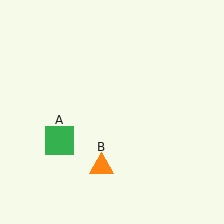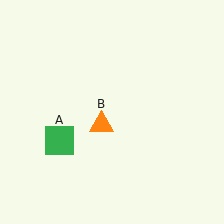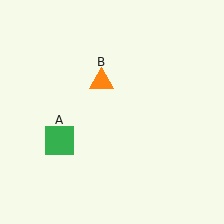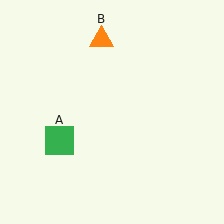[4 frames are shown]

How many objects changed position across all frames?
1 object changed position: orange triangle (object B).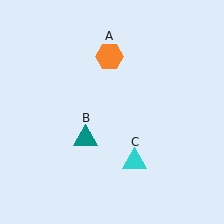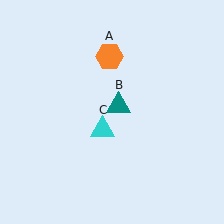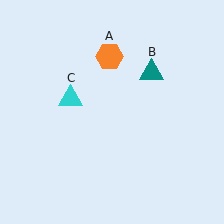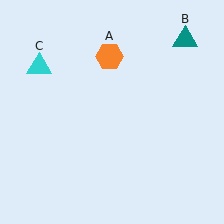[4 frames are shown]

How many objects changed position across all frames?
2 objects changed position: teal triangle (object B), cyan triangle (object C).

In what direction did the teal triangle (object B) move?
The teal triangle (object B) moved up and to the right.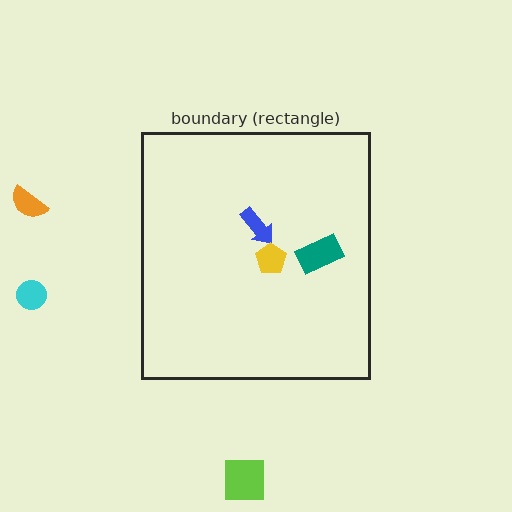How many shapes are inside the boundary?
3 inside, 3 outside.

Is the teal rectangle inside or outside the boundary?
Inside.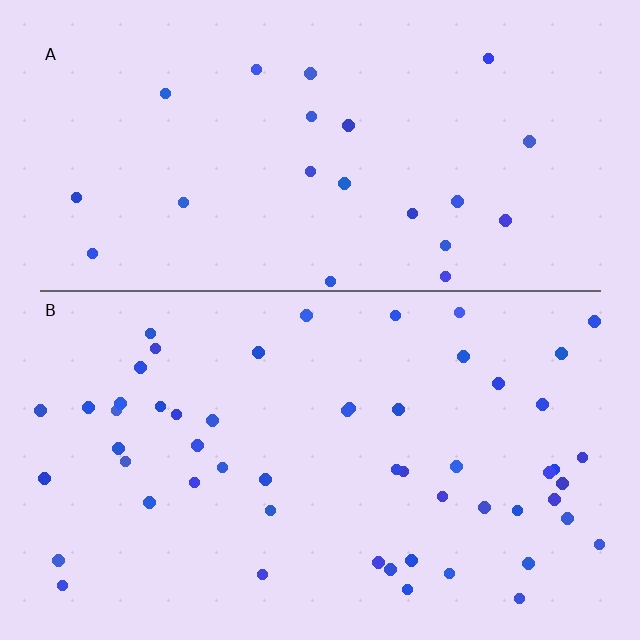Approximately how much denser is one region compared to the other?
Approximately 2.4× — region B over region A.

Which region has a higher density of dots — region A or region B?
B (the bottom).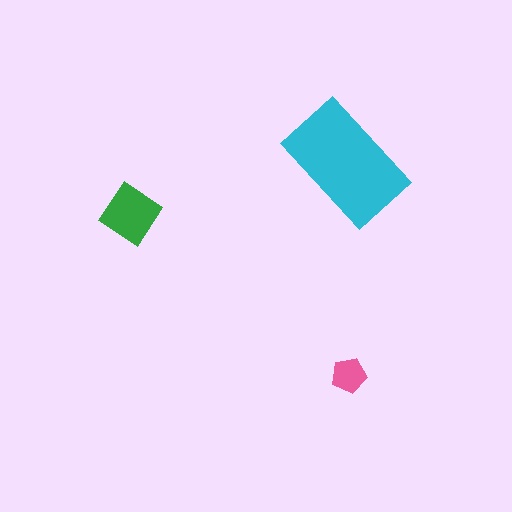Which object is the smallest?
The pink pentagon.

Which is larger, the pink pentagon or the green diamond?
The green diamond.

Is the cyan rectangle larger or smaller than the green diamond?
Larger.